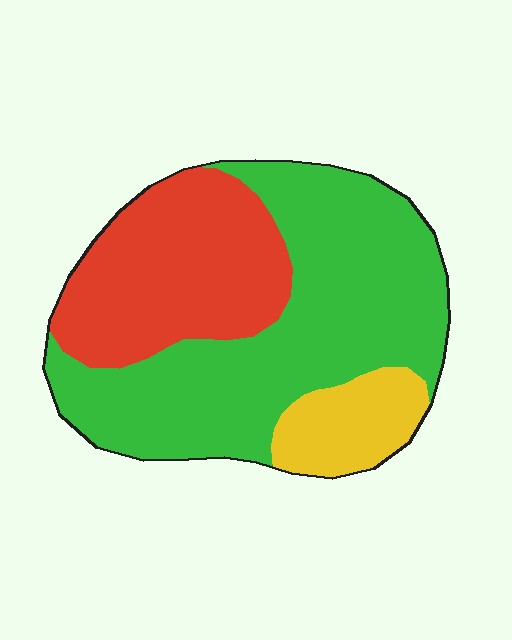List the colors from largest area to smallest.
From largest to smallest: green, red, yellow.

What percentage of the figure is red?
Red covers roughly 30% of the figure.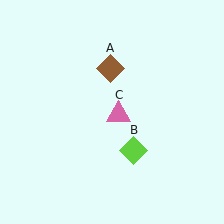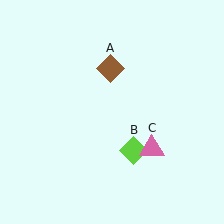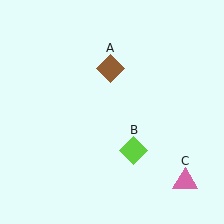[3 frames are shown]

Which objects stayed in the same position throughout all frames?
Brown diamond (object A) and lime diamond (object B) remained stationary.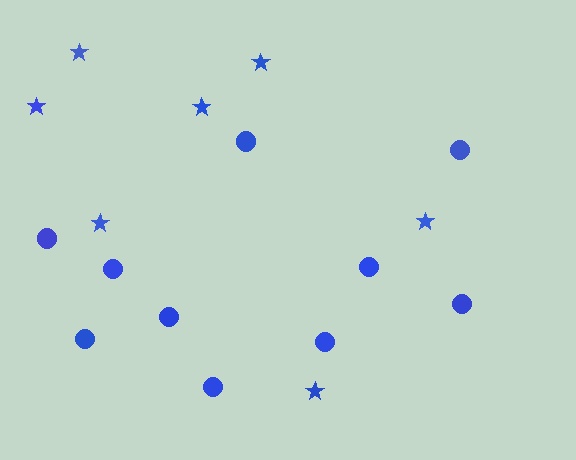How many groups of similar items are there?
There are 2 groups: one group of stars (7) and one group of circles (10).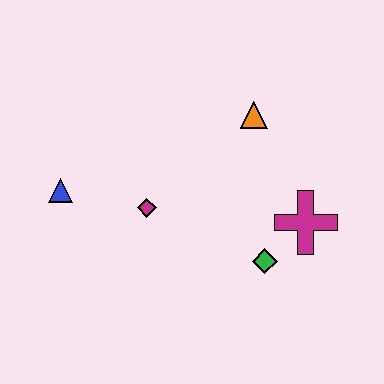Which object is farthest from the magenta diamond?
The magenta cross is farthest from the magenta diamond.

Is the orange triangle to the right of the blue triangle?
Yes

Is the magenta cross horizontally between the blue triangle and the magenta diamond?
No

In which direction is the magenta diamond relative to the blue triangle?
The magenta diamond is to the right of the blue triangle.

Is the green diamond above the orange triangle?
No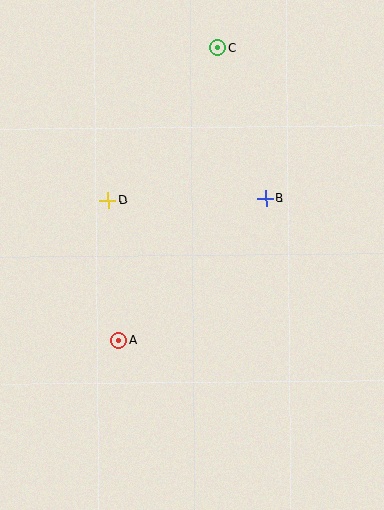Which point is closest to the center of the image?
Point B at (266, 198) is closest to the center.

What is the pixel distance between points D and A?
The distance between D and A is 140 pixels.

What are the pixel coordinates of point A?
Point A is at (119, 340).